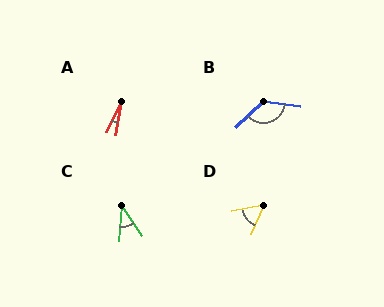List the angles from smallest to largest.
A (15°), C (39°), D (55°), B (130°).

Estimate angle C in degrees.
Approximately 39 degrees.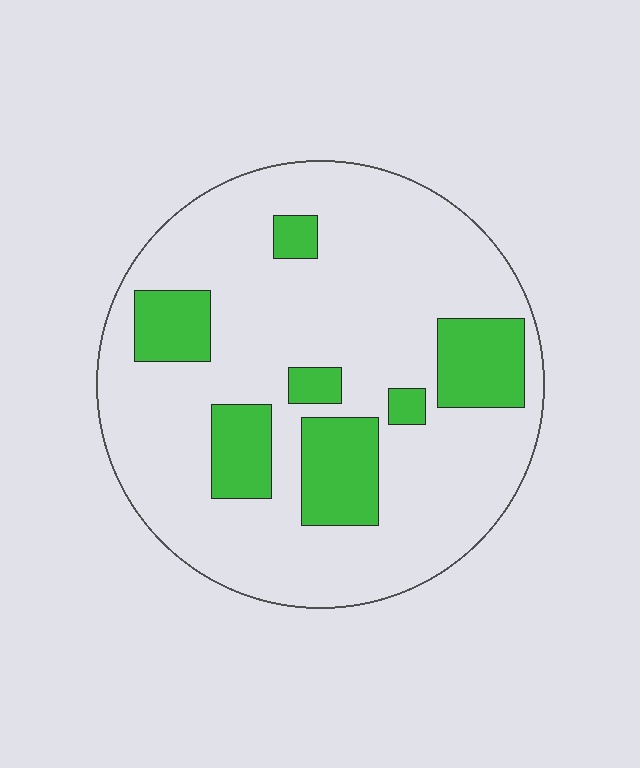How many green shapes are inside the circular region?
7.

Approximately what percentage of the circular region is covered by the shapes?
Approximately 20%.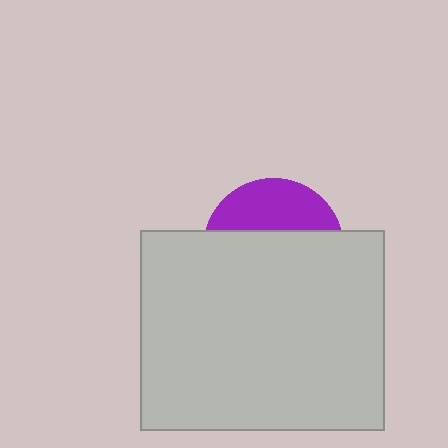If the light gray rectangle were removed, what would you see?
You would see the complete purple circle.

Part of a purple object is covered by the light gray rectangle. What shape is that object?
It is a circle.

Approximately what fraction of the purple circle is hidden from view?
Roughly 67% of the purple circle is hidden behind the light gray rectangle.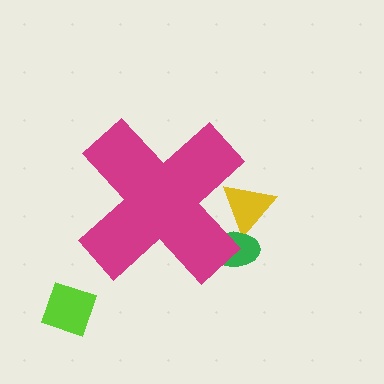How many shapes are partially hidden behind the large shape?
2 shapes are partially hidden.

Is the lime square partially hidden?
No, the lime square is fully visible.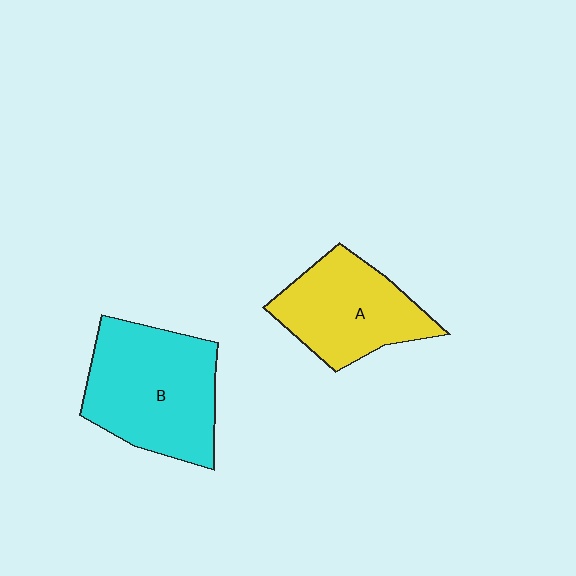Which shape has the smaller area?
Shape A (yellow).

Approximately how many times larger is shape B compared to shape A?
Approximately 1.3 times.